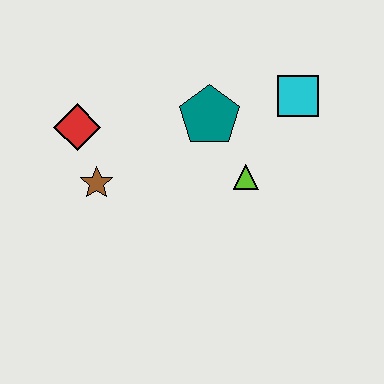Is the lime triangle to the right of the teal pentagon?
Yes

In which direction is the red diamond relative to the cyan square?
The red diamond is to the left of the cyan square.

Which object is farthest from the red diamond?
The cyan square is farthest from the red diamond.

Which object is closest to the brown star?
The red diamond is closest to the brown star.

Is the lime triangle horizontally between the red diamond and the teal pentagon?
No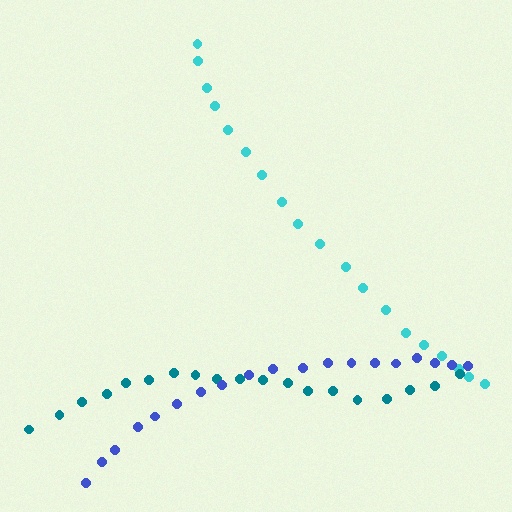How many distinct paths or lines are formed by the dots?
There are 3 distinct paths.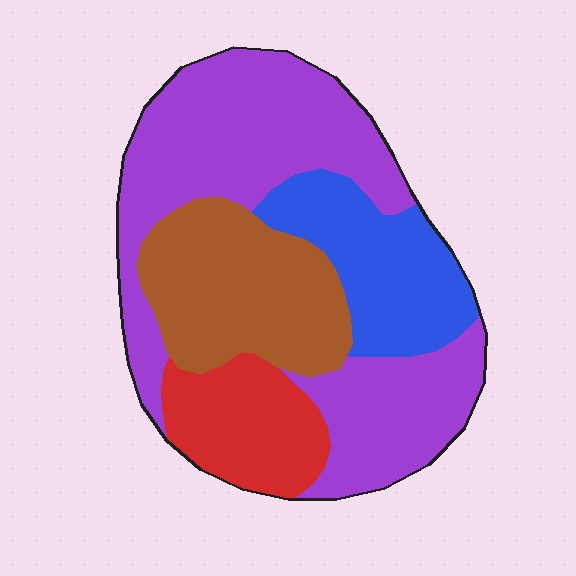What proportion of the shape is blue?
Blue covers roughly 20% of the shape.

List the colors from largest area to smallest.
From largest to smallest: purple, brown, blue, red.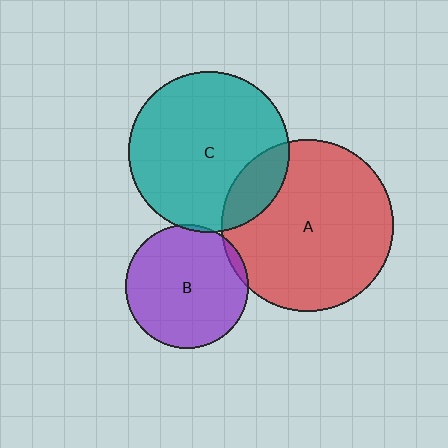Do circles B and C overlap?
Yes.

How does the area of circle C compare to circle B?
Approximately 1.7 times.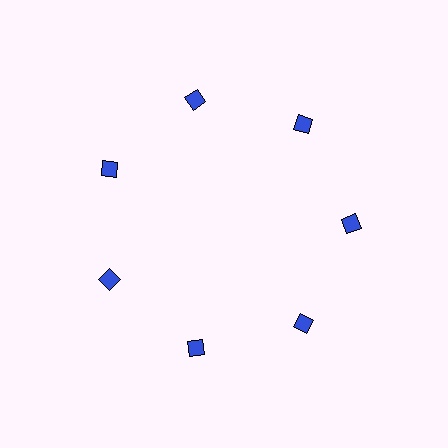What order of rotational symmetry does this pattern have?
This pattern has 7-fold rotational symmetry.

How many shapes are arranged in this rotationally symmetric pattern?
There are 7 shapes, arranged in 7 groups of 1.